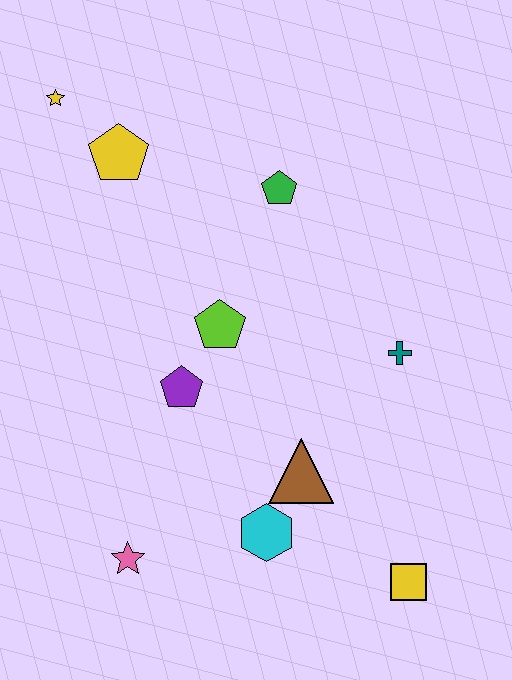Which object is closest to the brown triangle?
The cyan hexagon is closest to the brown triangle.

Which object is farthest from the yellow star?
The yellow square is farthest from the yellow star.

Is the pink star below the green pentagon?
Yes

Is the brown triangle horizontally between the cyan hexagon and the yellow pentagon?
No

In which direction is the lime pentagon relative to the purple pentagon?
The lime pentagon is above the purple pentagon.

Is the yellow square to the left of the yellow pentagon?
No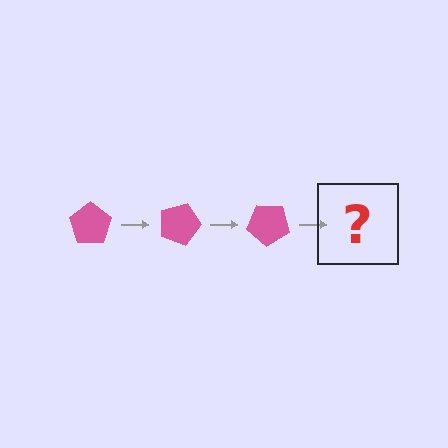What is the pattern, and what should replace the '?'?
The pattern is that the pentagon rotates 20 degrees each step. The '?' should be a pink pentagon rotated 60 degrees.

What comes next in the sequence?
The next element should be a pink pentagon rotated 60 degrees.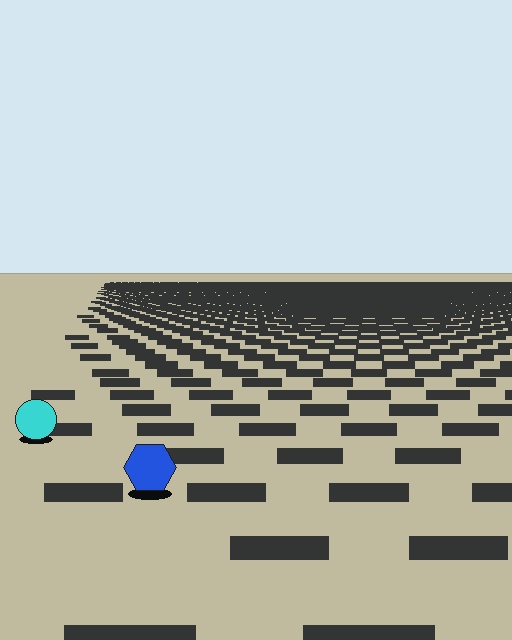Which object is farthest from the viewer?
The cyan circle is farthest from the viewer. It appears smaller and the ground texture around it is denser.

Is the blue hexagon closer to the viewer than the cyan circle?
Yes. The blue hexagon is closer — you can tell from the texture gradient: the ground texture is coarser near it.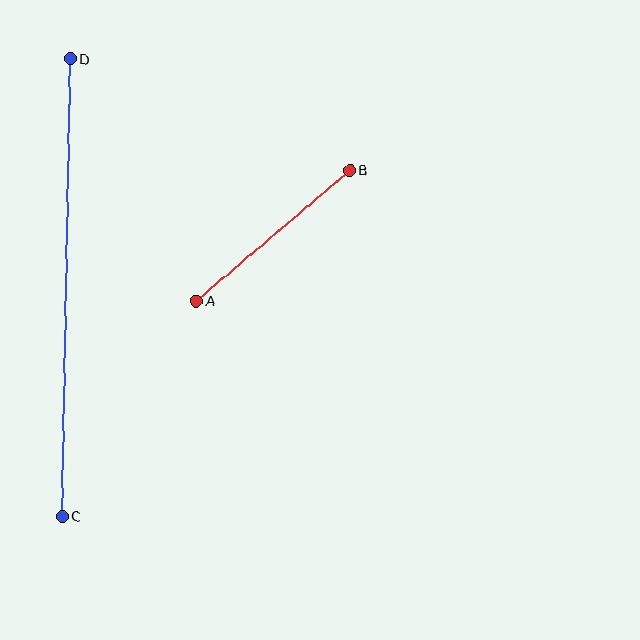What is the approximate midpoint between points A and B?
The midpoint is at approximately (273, 235) pixels.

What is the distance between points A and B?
The distance is approximately 201 pixels.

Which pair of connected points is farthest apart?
Points C and D are farthest apart.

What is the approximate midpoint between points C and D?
The midpoint is at approximately (66, 287) pixels.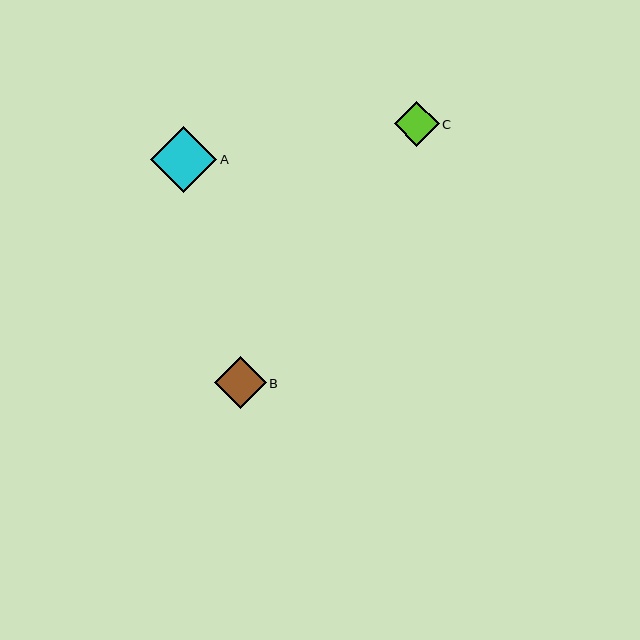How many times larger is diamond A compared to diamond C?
Diamond A is approximately 1.5 times the size of diamond C.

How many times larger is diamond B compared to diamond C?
Diamond B is approximately 1.1 times the size of diamond C.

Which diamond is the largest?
Diamond A is the largest with a size of approximately 66 pixels.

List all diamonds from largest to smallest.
From largest to smallest: A, B, C.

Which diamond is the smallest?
Diamond C is the smallest with a size of approximately 45 pixels.